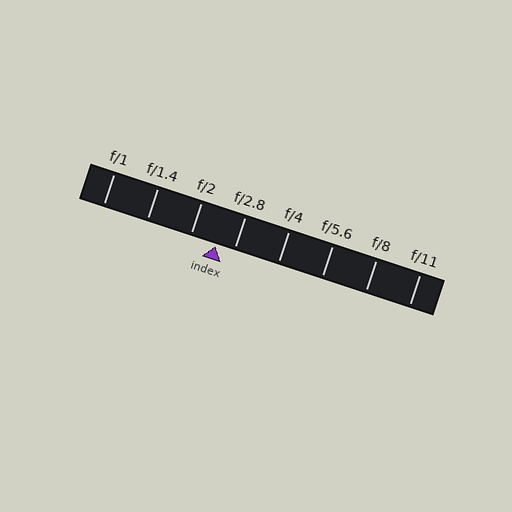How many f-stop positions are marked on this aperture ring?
There are 8 f-stop positions marked.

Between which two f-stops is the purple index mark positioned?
The index mark is between f/2 and f/2.8.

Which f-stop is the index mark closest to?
The index mark is closest to f/2.8.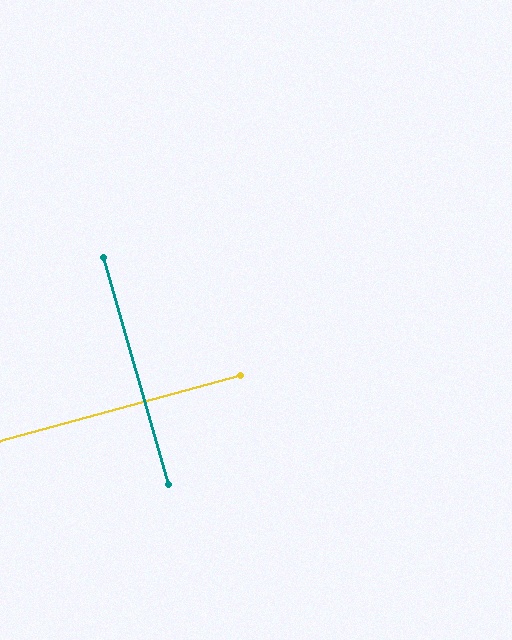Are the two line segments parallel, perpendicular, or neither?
Perpendicular — they meet at approximately 89°.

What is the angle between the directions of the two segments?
Approximately 89 degrees.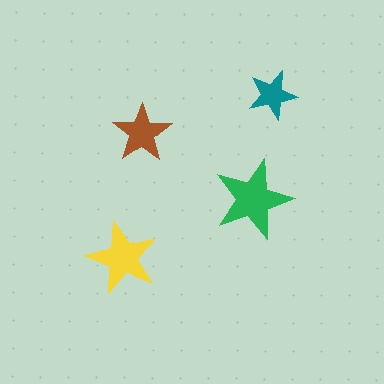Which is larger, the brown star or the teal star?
The brown one.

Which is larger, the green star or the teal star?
The green one.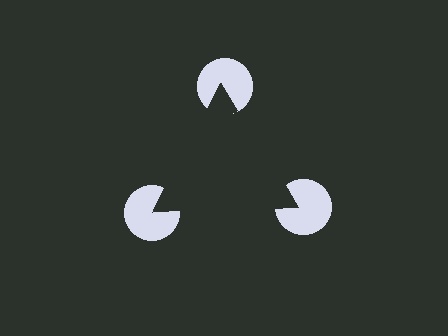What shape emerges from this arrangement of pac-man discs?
An illusory triangle — its edges are inferred from the aligned wedge cuts in the pac-man discs, not physically drawn.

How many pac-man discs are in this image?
There are 3 — one at each vertex of the illusory triangle.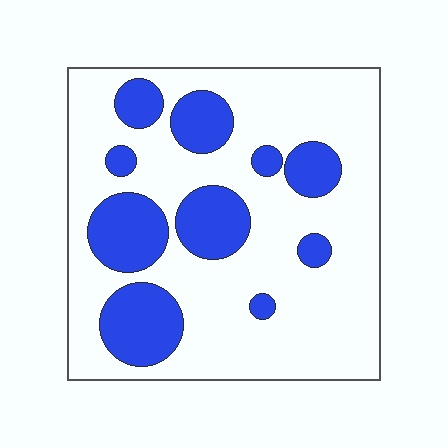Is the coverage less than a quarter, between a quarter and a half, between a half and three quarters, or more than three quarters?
Between a quarter and a half.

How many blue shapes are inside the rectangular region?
10.